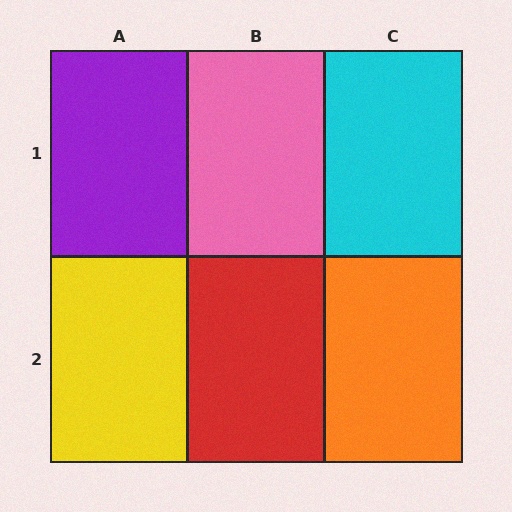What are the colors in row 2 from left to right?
Yellow, red, orange.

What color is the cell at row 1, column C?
Cyan.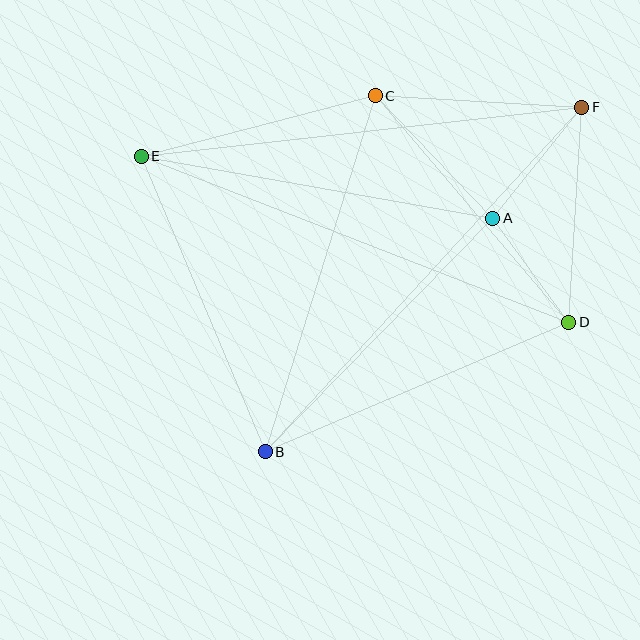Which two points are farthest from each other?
Points B and F are farthest from each other.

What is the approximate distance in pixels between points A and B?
The distance between A and B is approximately 326 pixels.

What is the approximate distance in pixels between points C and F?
The distance between C and F is approximately 207 pixels.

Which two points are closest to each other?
Points A and D are closest to each other.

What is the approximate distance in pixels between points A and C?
The distance between A and C is approximately 170 pixels.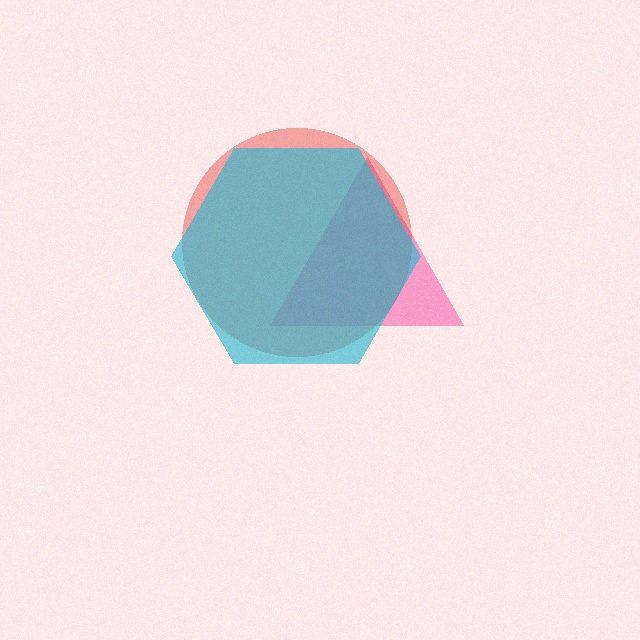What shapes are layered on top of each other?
The layered shapes are: a pink triangle, a red circle, a cyan hexagon.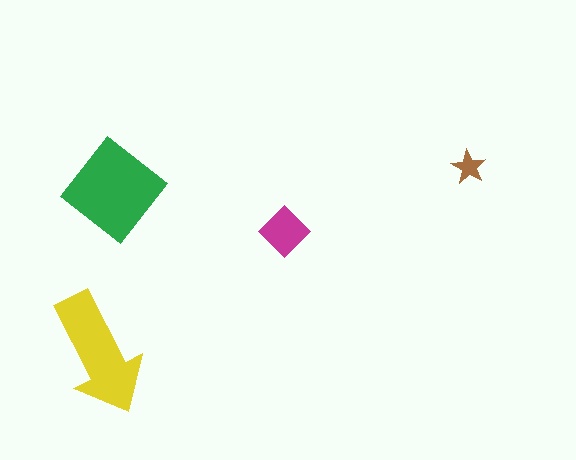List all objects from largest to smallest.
The green diamond, the yellow arrow, the magenta diamond, the brown star.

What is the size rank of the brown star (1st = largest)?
4th.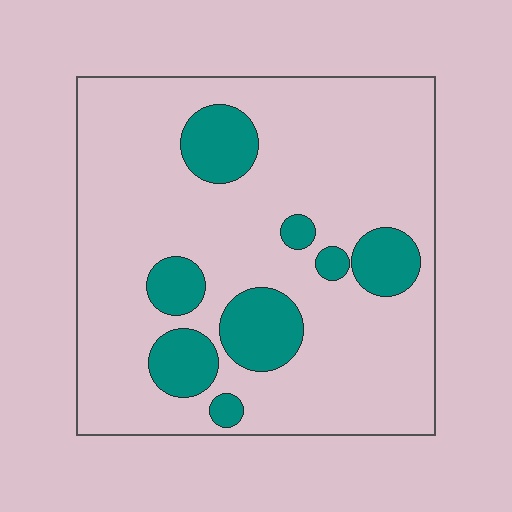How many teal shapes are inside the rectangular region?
8.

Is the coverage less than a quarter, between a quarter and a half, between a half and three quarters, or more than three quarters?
Less than a quarter.